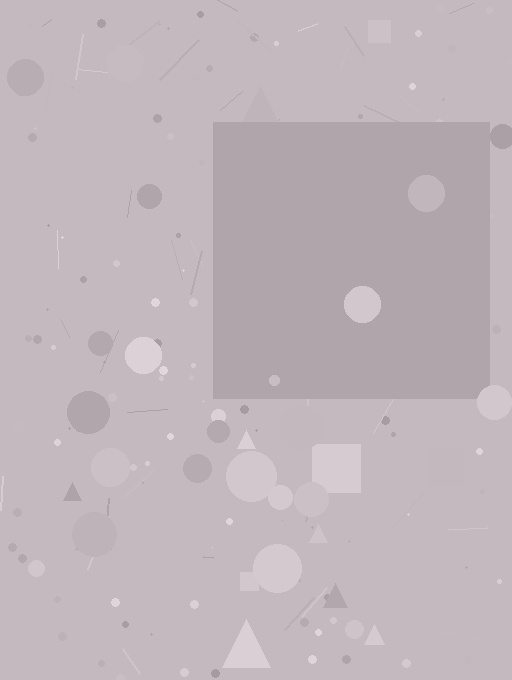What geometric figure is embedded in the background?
A square is embedded in the background.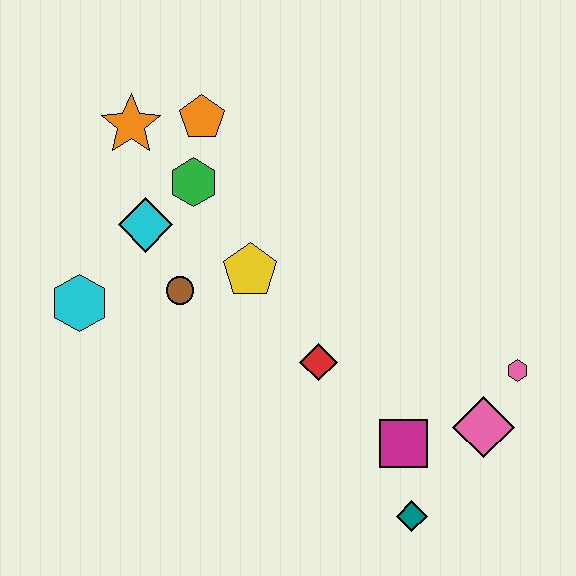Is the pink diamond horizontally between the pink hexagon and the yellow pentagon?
Yes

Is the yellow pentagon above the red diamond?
Yes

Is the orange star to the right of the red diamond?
No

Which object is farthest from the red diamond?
The orange star is farthest from the red diamond.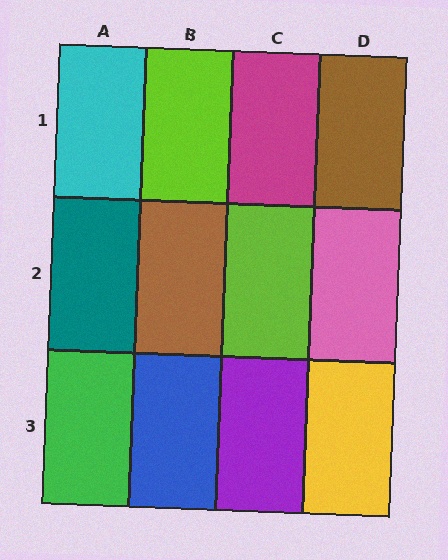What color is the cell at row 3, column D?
Yellow.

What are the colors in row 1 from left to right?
Cyan, lime, magenta, brown.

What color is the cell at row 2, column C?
Lime.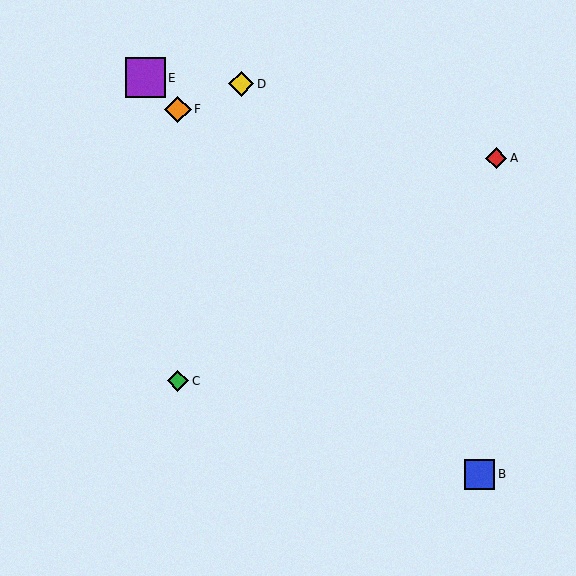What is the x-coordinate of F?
Object F is at x≈178.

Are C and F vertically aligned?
Yes, both are at x≈178.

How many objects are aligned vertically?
2 objects (C, F) are aligned vertically.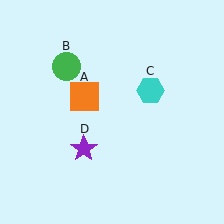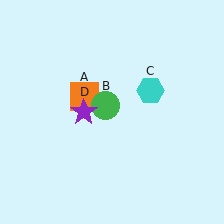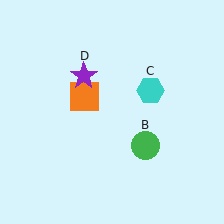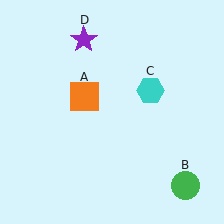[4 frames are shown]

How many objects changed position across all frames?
2 objects changed position: green circle (object B), purple star (object D).